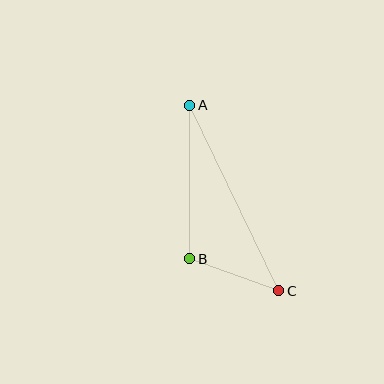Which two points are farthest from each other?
Points A and C are farthest from each other.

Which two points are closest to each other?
Points B and C are closest to each other.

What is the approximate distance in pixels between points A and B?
The distance between A and B is approximately 153 pixels.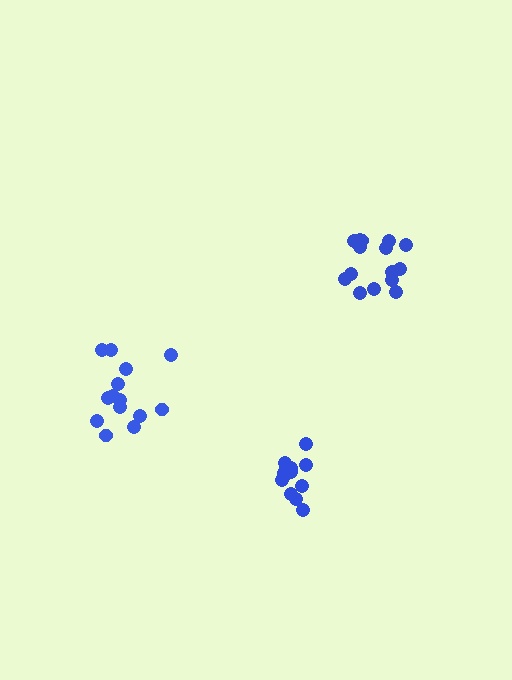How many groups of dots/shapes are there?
There are 3 groups.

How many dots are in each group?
Group 1: 15 dots, Group 2: 14 dots, Group 3: 13 dots (42 total).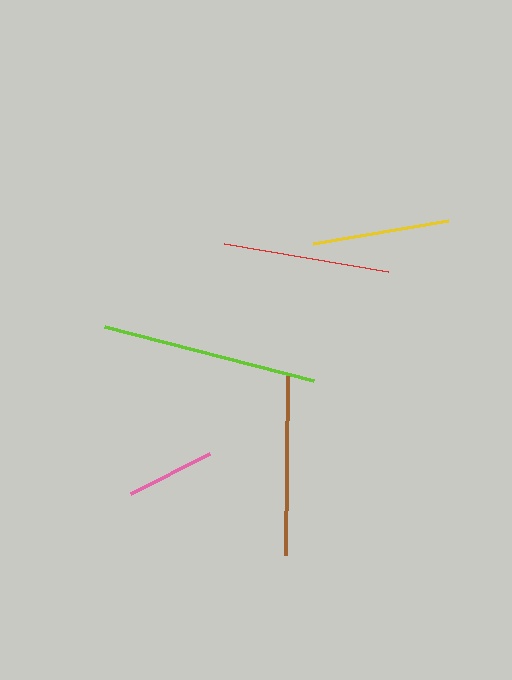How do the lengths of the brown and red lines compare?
The brown and red lines are approximately the same length.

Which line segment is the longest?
The lime line is the longest at approximately 216 pixels.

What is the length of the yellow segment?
The yellow segment is approximately 137 pixels long.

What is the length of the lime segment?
The lime segment is approximately 216 pixels long.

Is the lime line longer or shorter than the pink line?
The lime line is longer than the pink line.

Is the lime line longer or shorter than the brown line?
The lime line is longer than the brown line.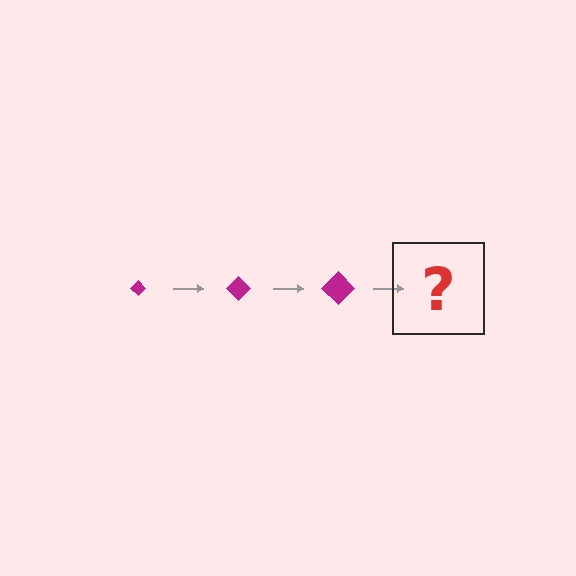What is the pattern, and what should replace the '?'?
The pattern is that the diamond gets progressively larger each step. The '?' should be a magenta diamond, larger than the previous one.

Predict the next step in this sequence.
The next step is a magenta diamond, larger than the previous one.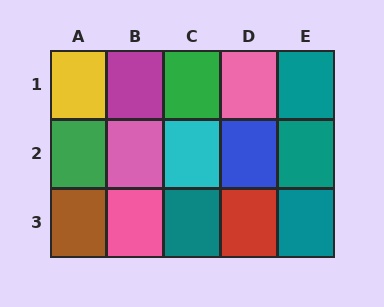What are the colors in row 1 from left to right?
Yellow, magenta, green, pink, teal.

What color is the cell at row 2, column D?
Blue.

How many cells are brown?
1 cell is brown.